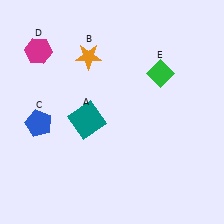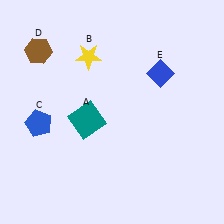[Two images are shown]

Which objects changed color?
B changed from orange to yellow. D changed from magenta to brown. E changed from green to blue.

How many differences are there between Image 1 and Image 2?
There are 3 differences between the two images.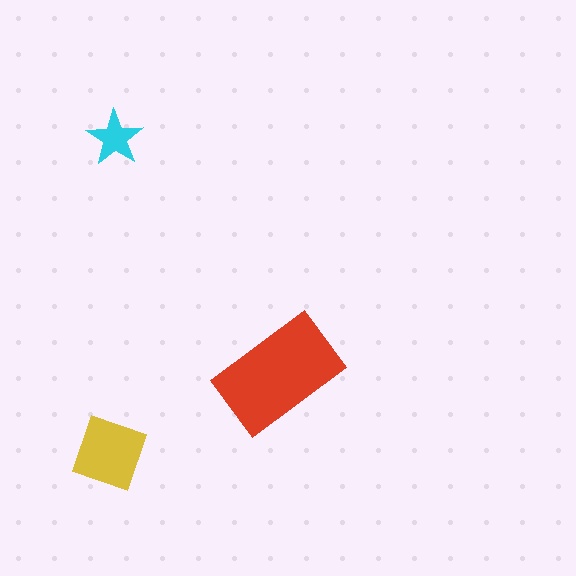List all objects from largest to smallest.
The red rectangle, the yellow diamond, the cyan star.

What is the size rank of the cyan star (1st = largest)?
3rd.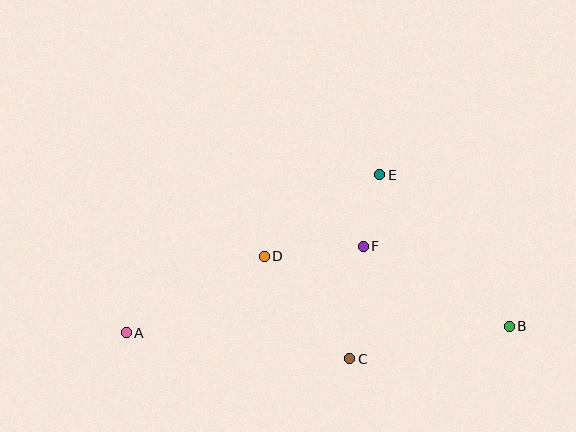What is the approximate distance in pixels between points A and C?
The distance between A and C is approximately 225 pixels.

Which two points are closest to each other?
Points E and F are closest to each other.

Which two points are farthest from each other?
Points A and B are farthest from each other.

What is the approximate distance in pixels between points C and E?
The distance between C and E is approximately 186 pixels.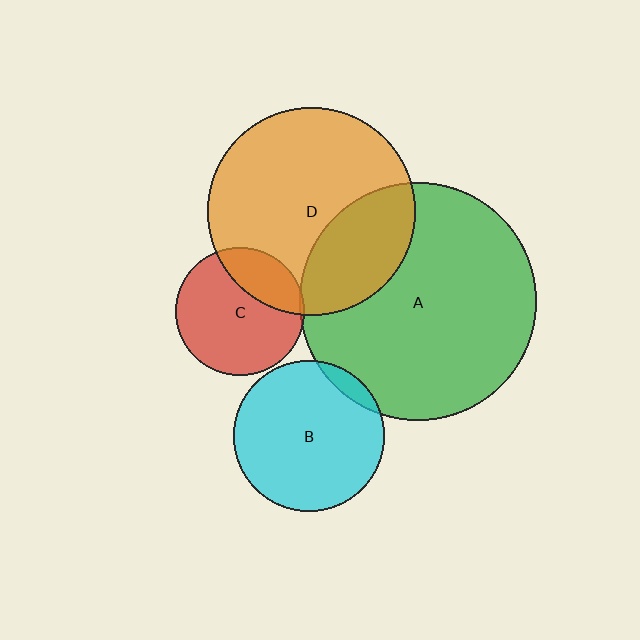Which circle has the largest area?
Circle A (green).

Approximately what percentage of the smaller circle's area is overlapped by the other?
Approximately 5%.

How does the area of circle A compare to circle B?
Approximately 2.5 times.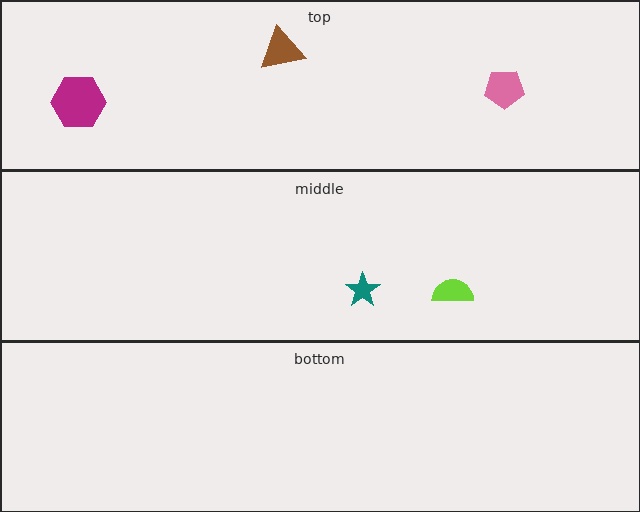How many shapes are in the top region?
3.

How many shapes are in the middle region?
2.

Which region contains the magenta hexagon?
The top region.